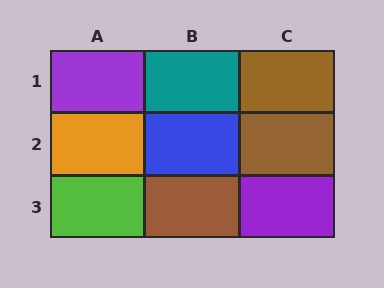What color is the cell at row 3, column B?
Brown.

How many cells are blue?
1 cell is blue.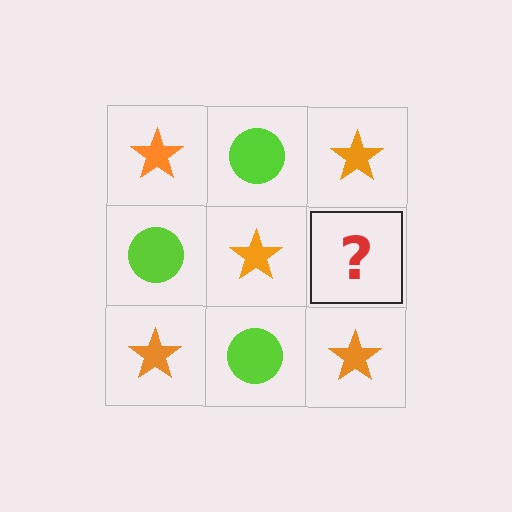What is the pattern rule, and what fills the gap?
The rule is that it alternates orange star and lime circle in a checkerboard pattern. The gap should be filled with a lime circle.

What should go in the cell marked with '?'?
The missing cell should contain a lime circle.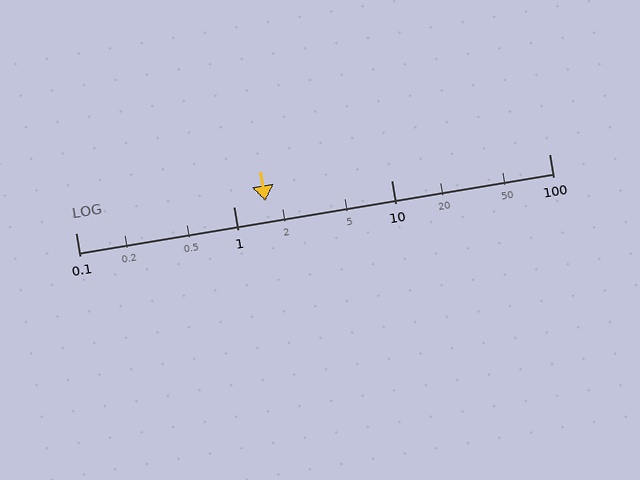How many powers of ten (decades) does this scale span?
The scale spans 3 decades, from 0.1 to 100.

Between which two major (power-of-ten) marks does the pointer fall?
The pointer is between 1 and 10.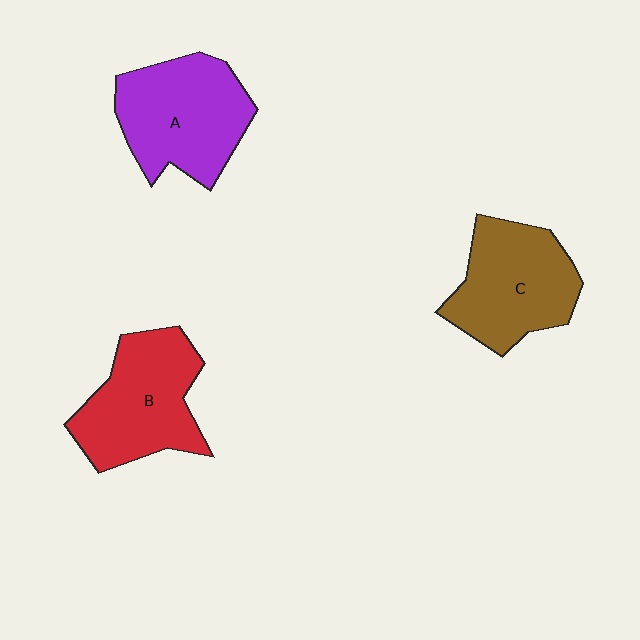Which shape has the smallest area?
Shape C (brown).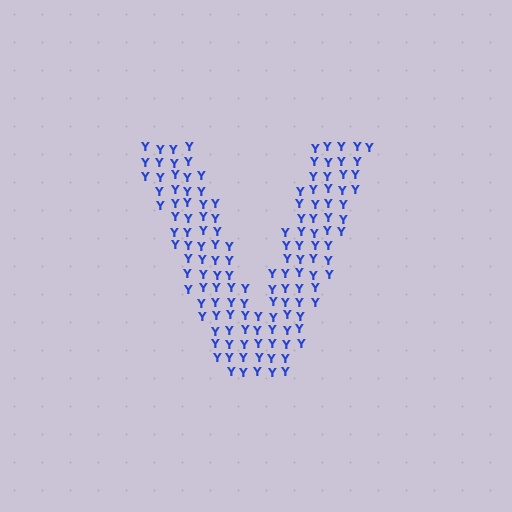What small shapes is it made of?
It is made of small letter Y's.